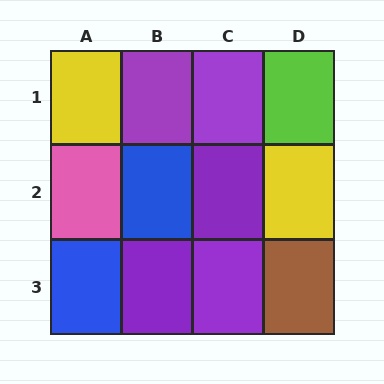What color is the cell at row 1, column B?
Purple.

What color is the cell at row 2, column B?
Blue.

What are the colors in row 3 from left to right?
Blue, purple, purple, brown.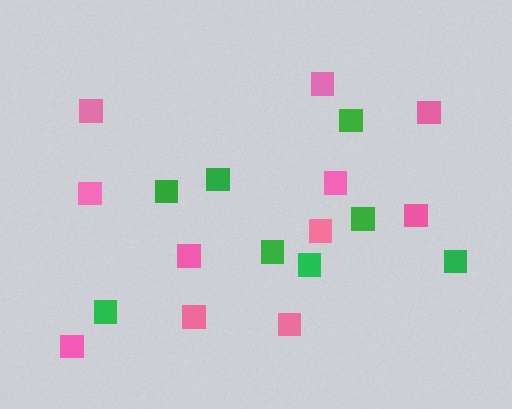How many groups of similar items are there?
There are 2 groups: one group of pink squares (11) and one group of green squares (8).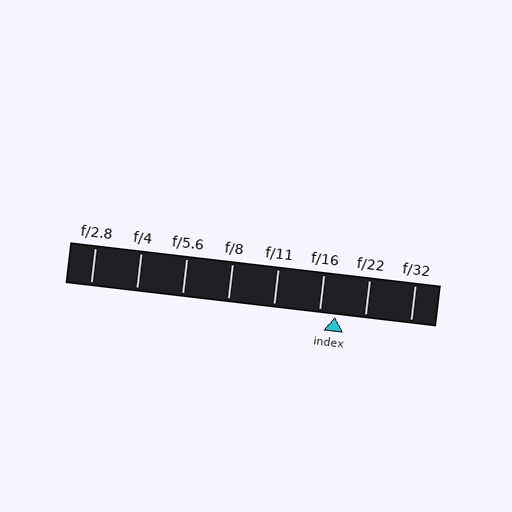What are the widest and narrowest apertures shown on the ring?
The widest aperture shown is f/2.8 and the narrowest is f/32.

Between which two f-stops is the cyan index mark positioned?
The index mark is between f/16 and f/22.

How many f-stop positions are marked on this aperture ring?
There are 8 f-stop positions marked.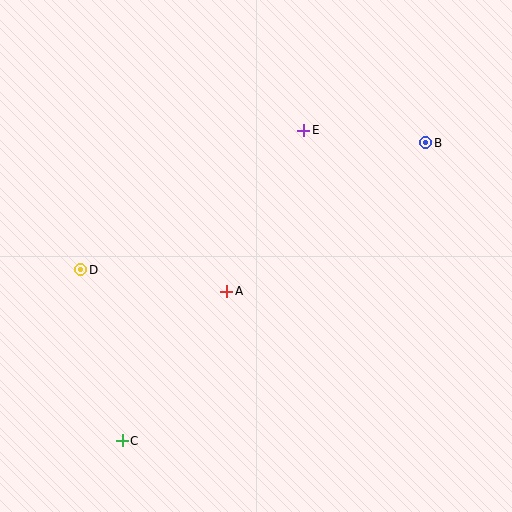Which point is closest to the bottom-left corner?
Point C is closest to the bottom-left corner.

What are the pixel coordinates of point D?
Point D is at (81, 270).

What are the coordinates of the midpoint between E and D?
The midpoint between E and D is at (192, 200).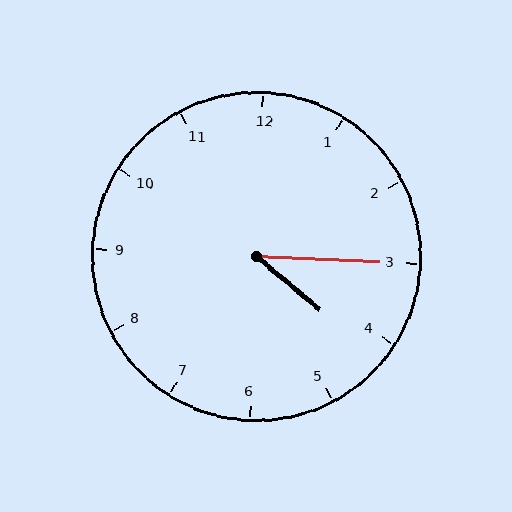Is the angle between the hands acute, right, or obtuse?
It is acute.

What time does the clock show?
4:15.